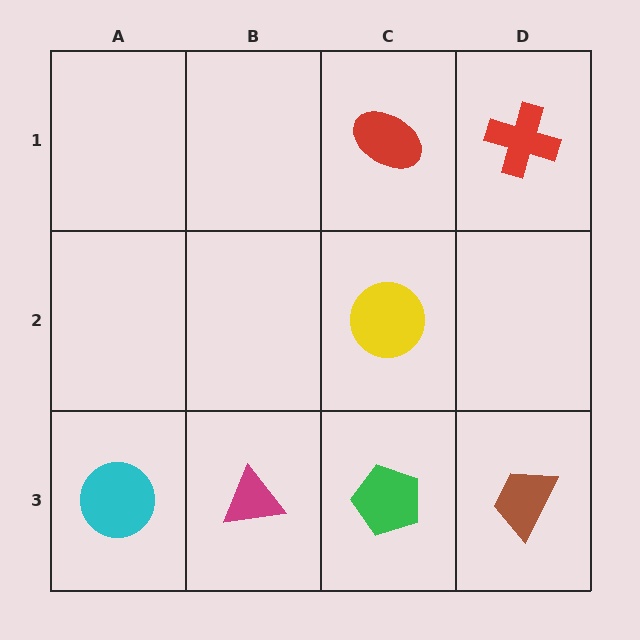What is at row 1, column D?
A red cross.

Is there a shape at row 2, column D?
No, that cell is empty.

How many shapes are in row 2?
1 shape.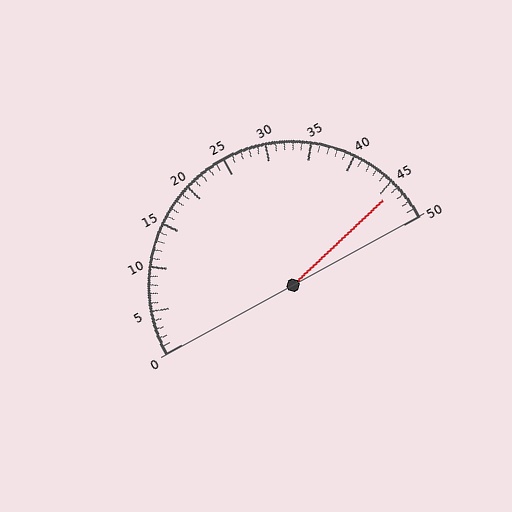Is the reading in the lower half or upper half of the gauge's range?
The reading is in the upper half of the range (0 to 50).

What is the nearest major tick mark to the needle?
The nearest major tick mark is 45.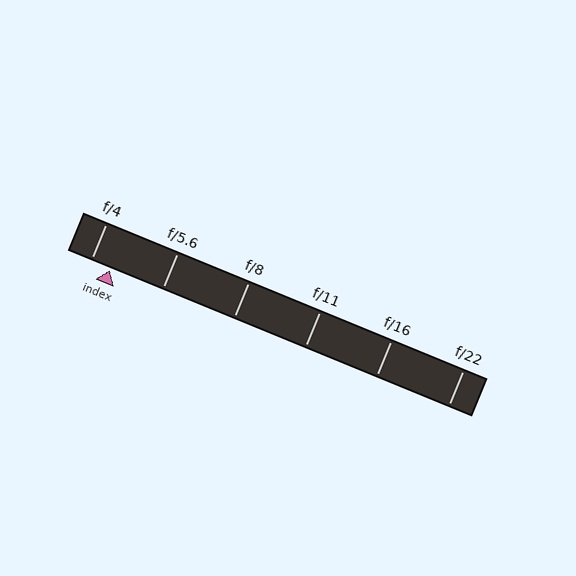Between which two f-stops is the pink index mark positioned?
The index mark is between f/4 and f/5.6.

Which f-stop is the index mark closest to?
The index mark is closest to f/4.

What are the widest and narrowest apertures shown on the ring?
The widest aperture shown is f/4 and the narrowest is f/22.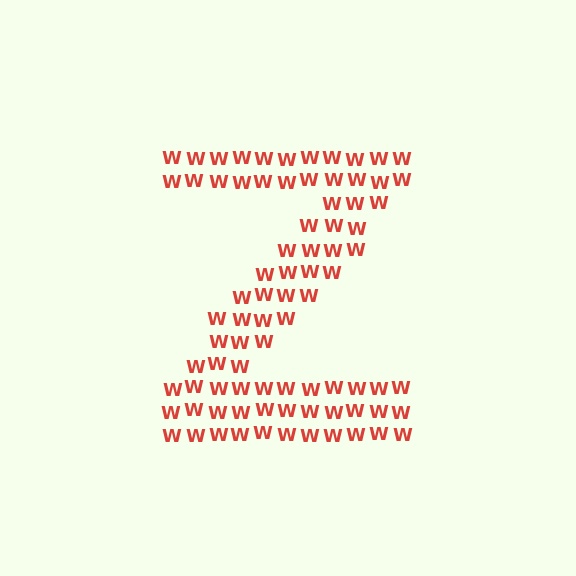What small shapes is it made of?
It is made of small letter W's.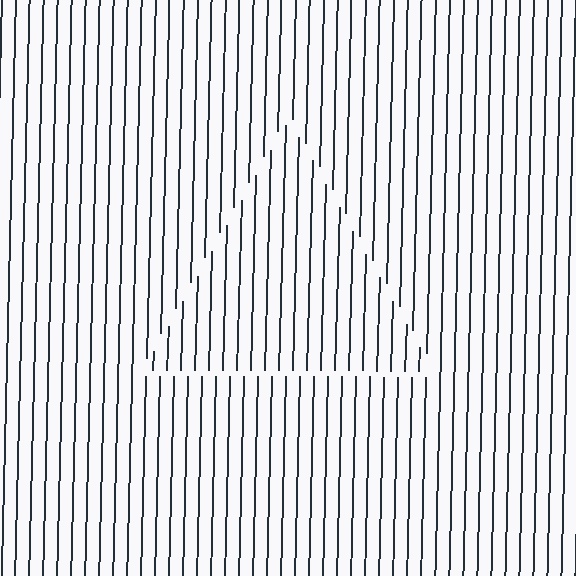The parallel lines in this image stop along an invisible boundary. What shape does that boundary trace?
An illusory triangle. The interior of the shape contains the same grating, shifted by half a period — the contour is defined by the phase discontinuity where line-ends from the inner and outer gratings abut.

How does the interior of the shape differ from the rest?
The interior of the shape contains the same grating, shifted by half a period — the contour is defined by the phase discontinuity where line-ends from the inner and outer gratings abut.